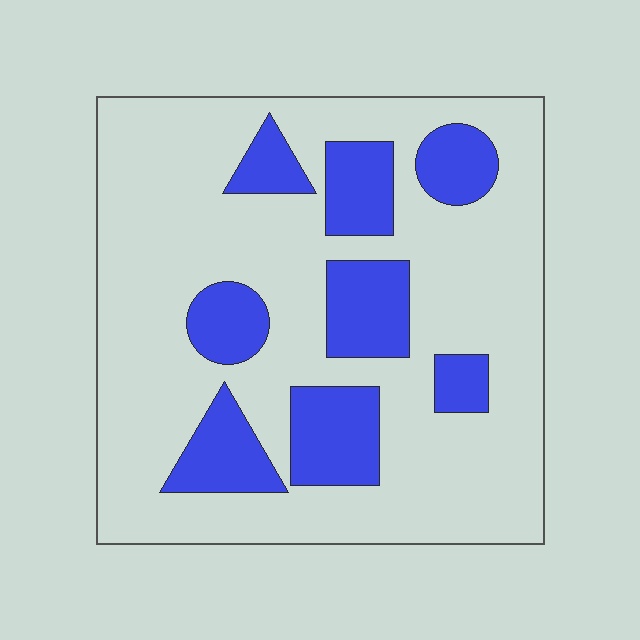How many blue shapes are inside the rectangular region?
8.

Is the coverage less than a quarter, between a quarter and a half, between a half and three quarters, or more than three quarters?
Less than a quarter.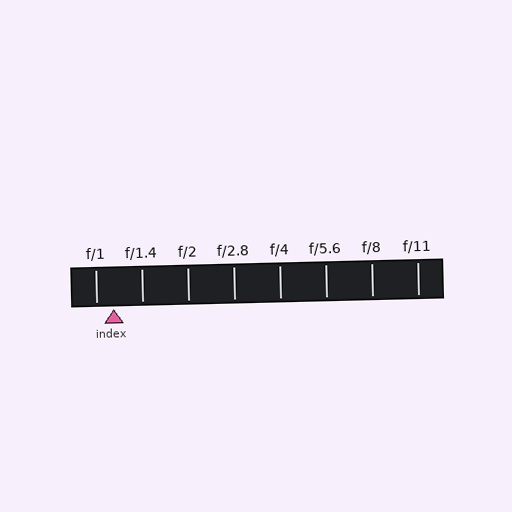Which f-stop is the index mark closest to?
The index mark is closest to f/1.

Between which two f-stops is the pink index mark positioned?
The index mark is between f/1 and f/1.4.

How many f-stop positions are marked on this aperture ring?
There are 8 f-stop positions marked.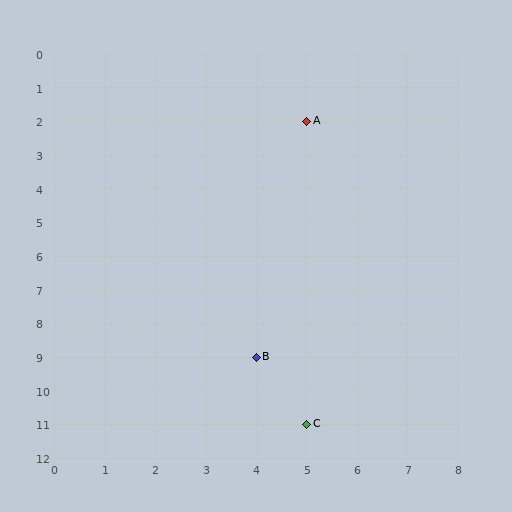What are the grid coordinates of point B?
Point B is at grid coordinates (4, 9).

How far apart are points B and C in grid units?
Points B and C are 1 column and 2 rows apart (about 2.2 grid units diagonally).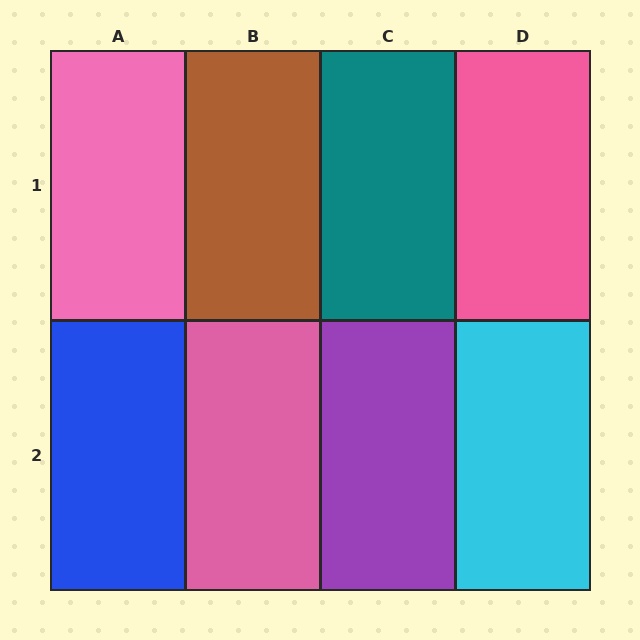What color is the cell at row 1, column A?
Pink.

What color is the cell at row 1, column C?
Teal.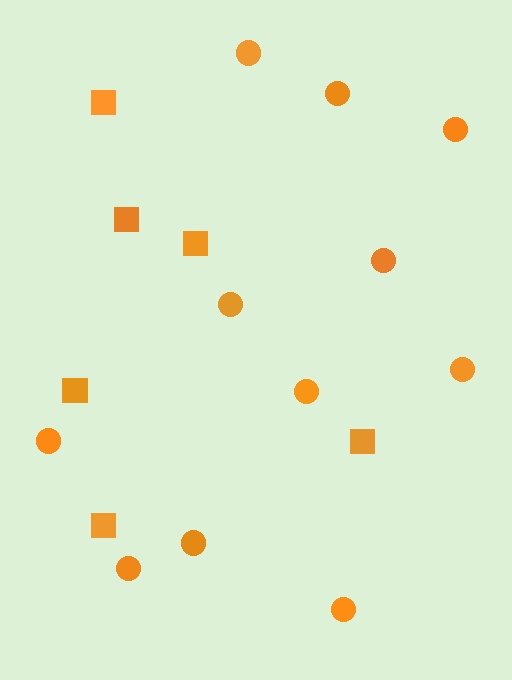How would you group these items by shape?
There are 2 groups: one group of squares (6) and one group of circles (11).